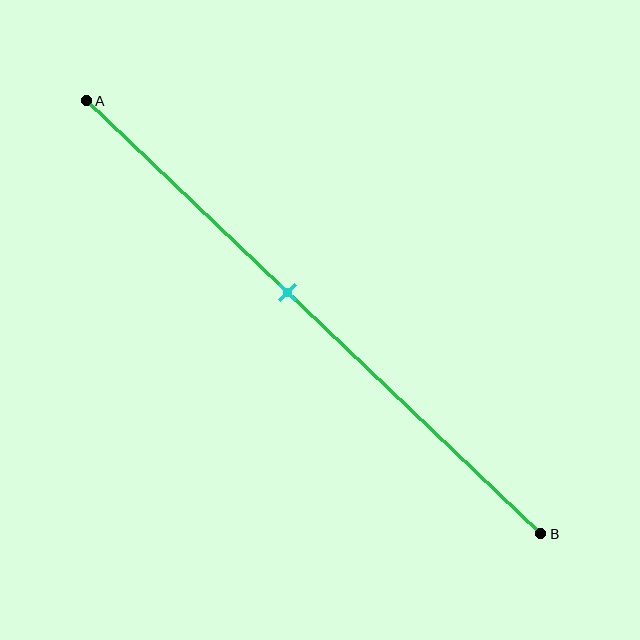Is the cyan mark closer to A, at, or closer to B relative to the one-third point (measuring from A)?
The cyan mark is closer to point B than the one-third point of segment AB.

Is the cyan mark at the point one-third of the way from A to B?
No, the mark is at about 45% from A, not at the 33% one-third point.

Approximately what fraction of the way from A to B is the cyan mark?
The cyan mark is approximately 45% of the way from A to B.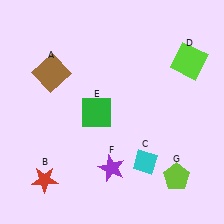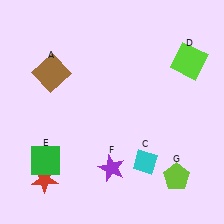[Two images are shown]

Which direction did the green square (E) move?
The green square (E) moved left.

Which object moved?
The green square (E) moved left.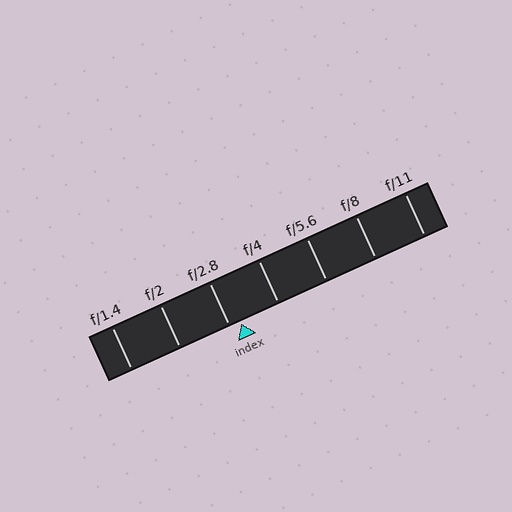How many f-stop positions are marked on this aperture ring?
There are 7 f-stop positions marked.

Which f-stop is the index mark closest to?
The index mark is closest to f/2.8.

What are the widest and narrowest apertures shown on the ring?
The widest aperture shown is f/1.4 and the narrowest is f/11.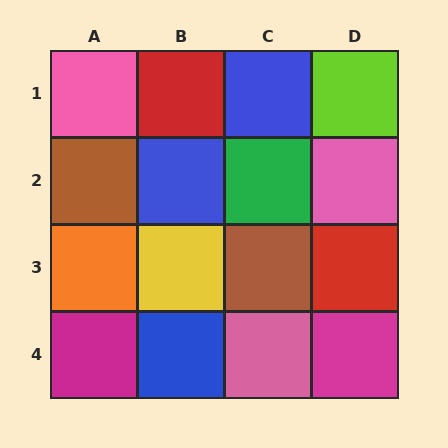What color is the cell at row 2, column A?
Brown.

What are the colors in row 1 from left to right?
Pink, red, blue, lime.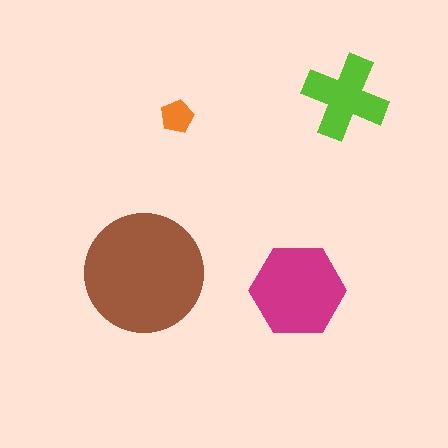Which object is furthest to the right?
The lime cross is rightmost.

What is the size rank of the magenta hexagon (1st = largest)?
2nd.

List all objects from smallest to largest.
The orange pentagon, the lime cross, the magenta hexagon, the brown circle.